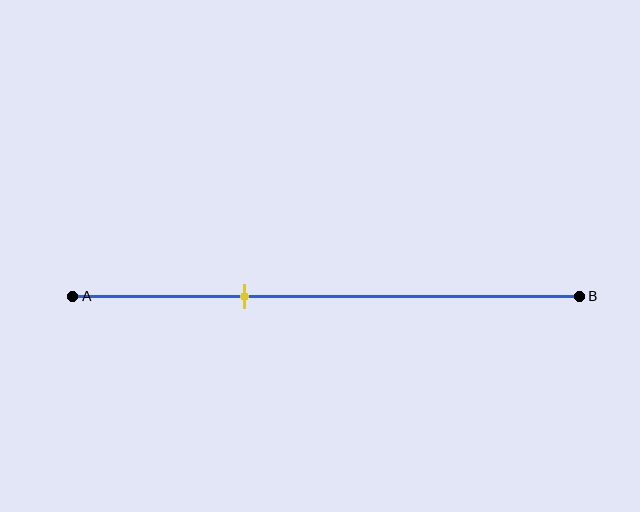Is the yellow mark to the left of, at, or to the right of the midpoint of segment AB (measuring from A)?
The yellow mark is to the left of the midpoint of segment AB.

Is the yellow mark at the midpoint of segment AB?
No, the mark is at about 35% from A, not at the 50% midpoint.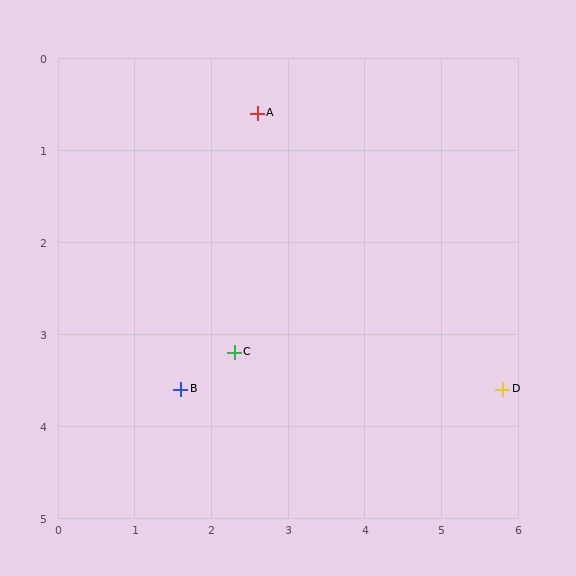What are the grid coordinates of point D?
Point D is at approximately (5.8, 3.6).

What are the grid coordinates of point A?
Point A is at approximately (2.6, 0.6).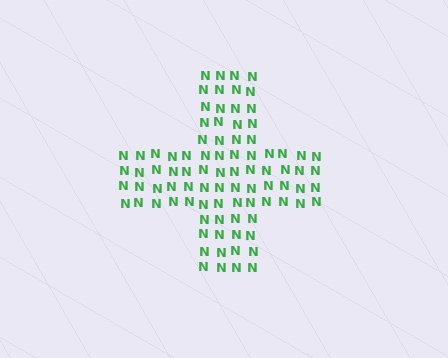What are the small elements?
The small elements are letter N's.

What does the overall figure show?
The overall figure shows a cross.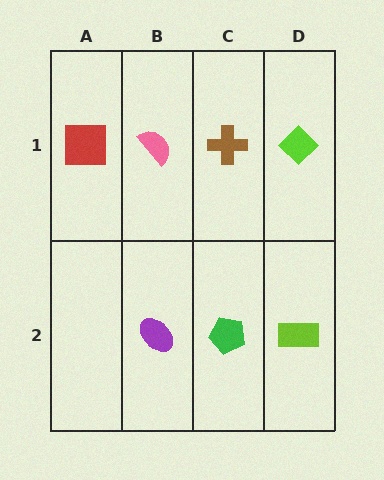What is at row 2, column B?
A purple ellipse.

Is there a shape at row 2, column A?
No, that cell is empty.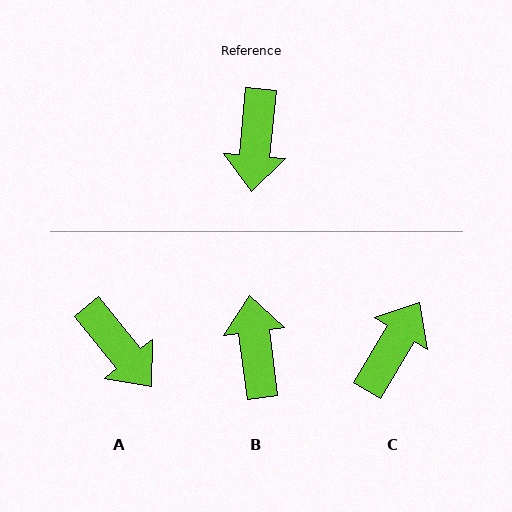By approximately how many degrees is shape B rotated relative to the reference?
Approximately 168 degrees clockwise.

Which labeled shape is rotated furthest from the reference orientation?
B, about 168 degrees away.